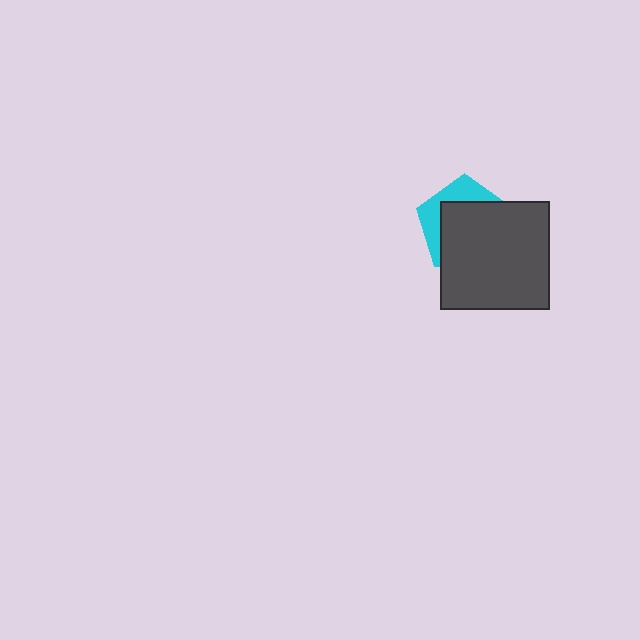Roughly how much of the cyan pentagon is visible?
A small part of it is visible (roughly 33%).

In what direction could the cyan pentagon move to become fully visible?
The cyan pentagon could move toward the upper-left. That would shift it out from behind the dark gray square entirely.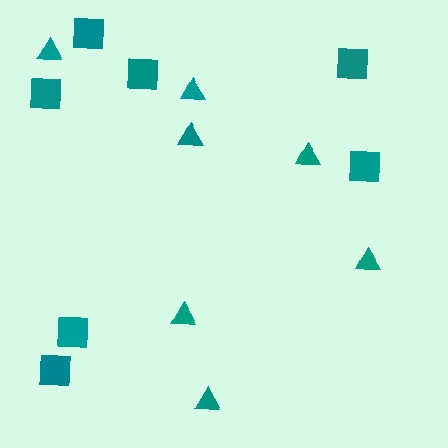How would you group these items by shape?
There are 2 groups: one group of triangles (7) and one group of squares (7).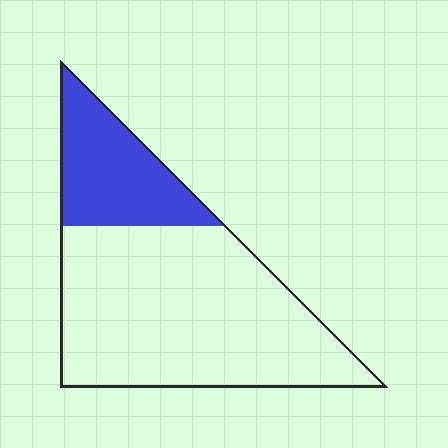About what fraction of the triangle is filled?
About one quarter (1/4).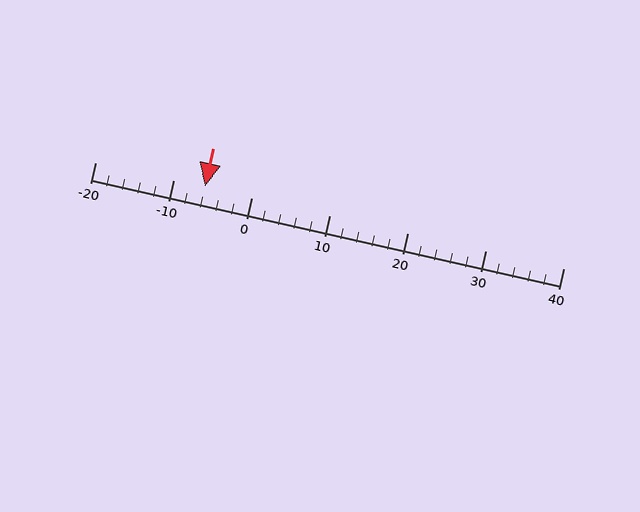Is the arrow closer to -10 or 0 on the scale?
The arrow is closer to -10.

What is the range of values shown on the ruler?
The ruler shows values from -20 to 40.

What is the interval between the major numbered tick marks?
The major tick marks are spaced 10 units apart.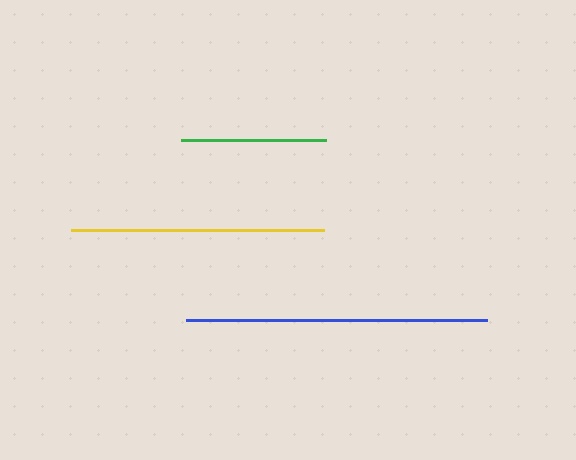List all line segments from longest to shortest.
From longest to shortest: blue, yellow, green.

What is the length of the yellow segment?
The yellow segment is approximately 253 pixels long.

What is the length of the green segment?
The green segment is approximately 145 pixels long.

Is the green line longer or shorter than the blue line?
The blue line is longer than the green line.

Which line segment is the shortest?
The green line is the shortest at approximately 145 pixels.